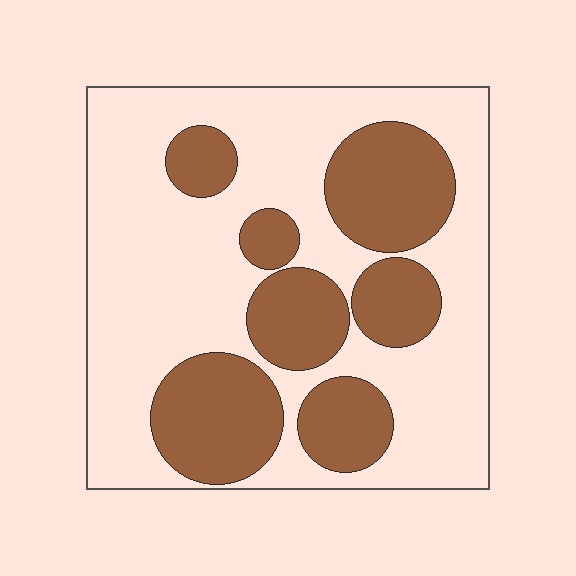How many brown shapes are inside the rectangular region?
7.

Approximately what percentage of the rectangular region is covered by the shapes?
Approximately 35%.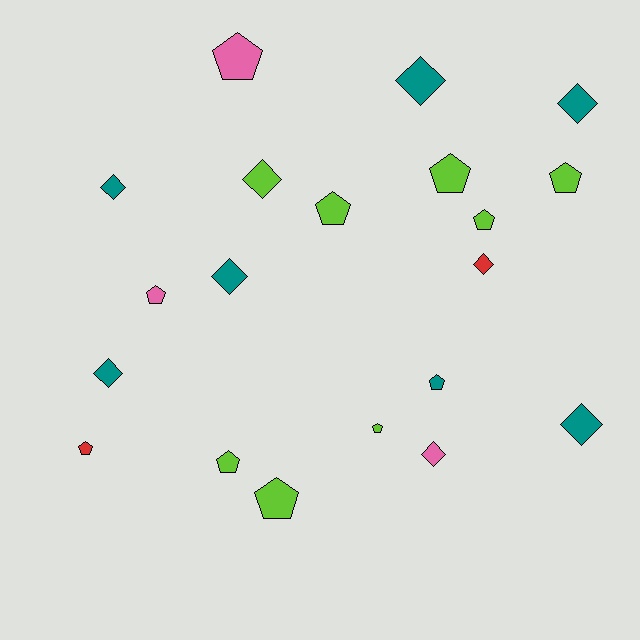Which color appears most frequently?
Lime, with 8 objects.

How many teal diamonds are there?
There are 6 teal diamonds.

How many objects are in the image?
There are 20 objects.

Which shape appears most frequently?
Pentagon, with 11 objects.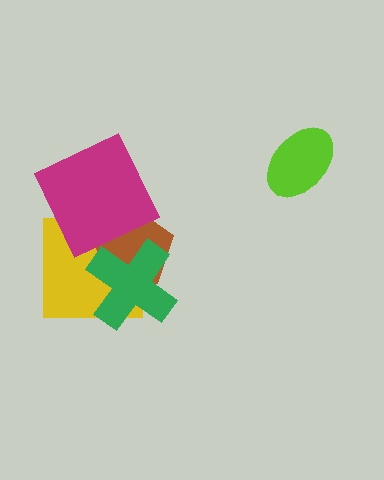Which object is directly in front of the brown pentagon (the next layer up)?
The magenta square is directly in front of the brown pentagon.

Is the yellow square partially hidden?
Yes, it is partially covered by another shape.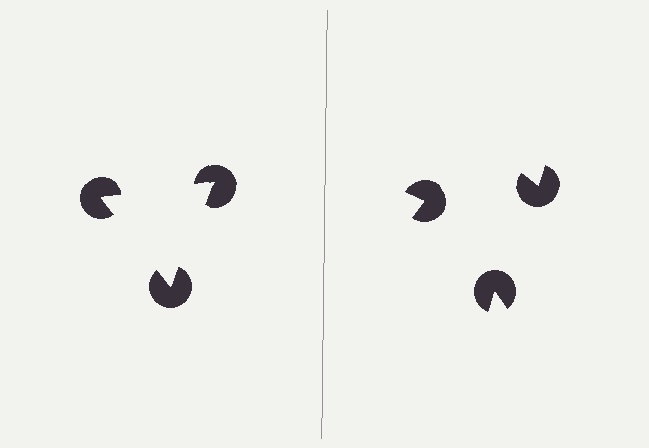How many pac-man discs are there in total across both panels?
6 — 3 on each side.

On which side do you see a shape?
An illusory triangle appears on the left side. On the right side the wedge cuts are rotated, so no coherent shape forms.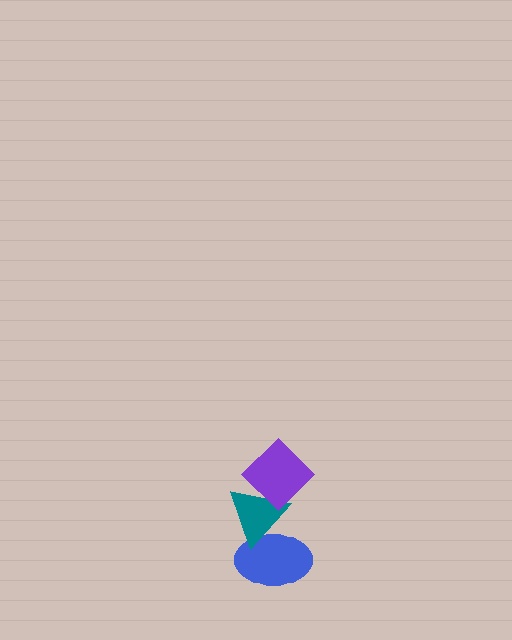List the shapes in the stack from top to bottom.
From top to bottom: the purple diamond, the teal triangle, the blue ellipse.